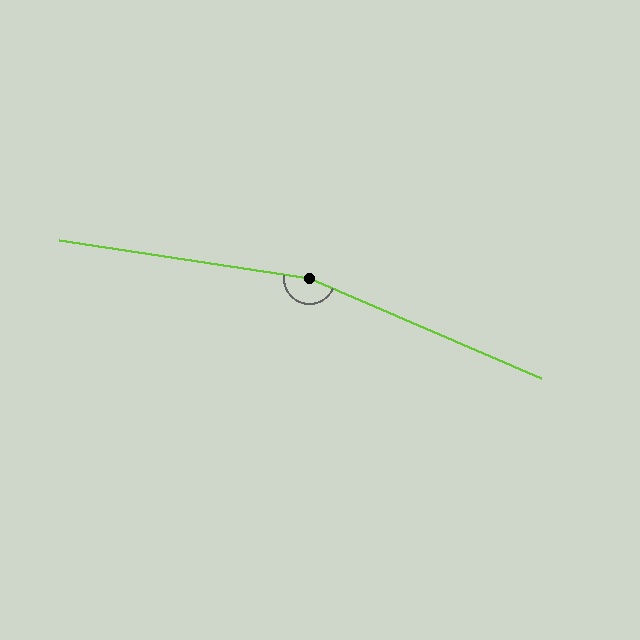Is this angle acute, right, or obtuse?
It is obtuse.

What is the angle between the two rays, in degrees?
Approximately 165 degrees.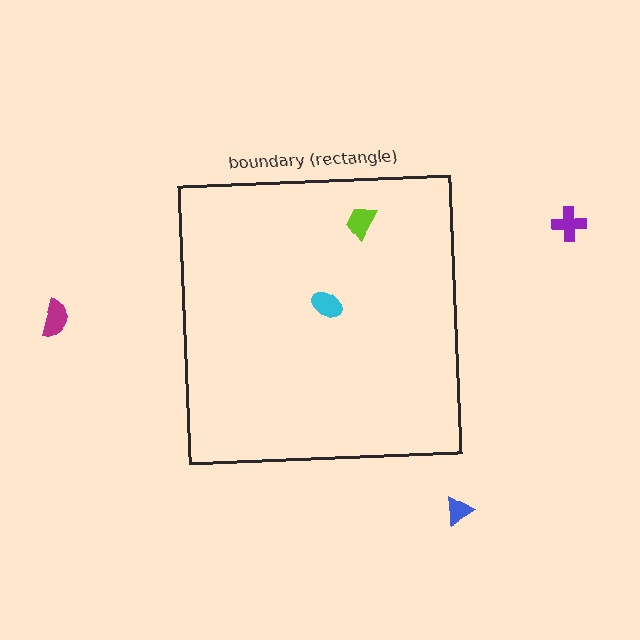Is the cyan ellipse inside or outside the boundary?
Inside.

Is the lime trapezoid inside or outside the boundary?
Inside.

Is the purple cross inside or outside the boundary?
Outside.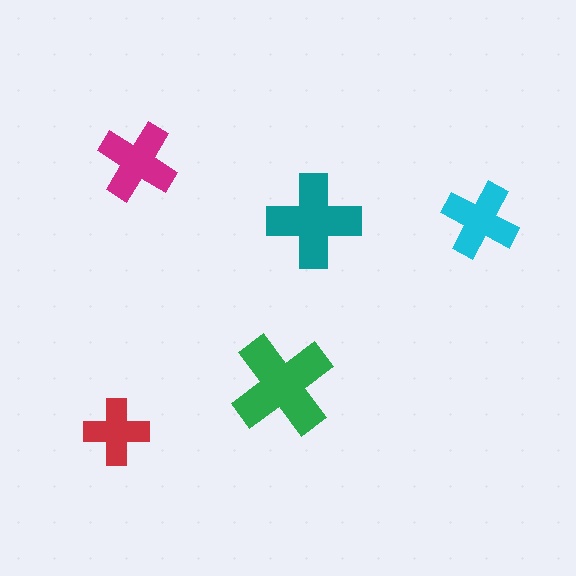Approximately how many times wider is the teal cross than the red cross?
About 1.5 times wider.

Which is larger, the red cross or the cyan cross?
The cyan one.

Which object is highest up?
The magenta cross is topmost.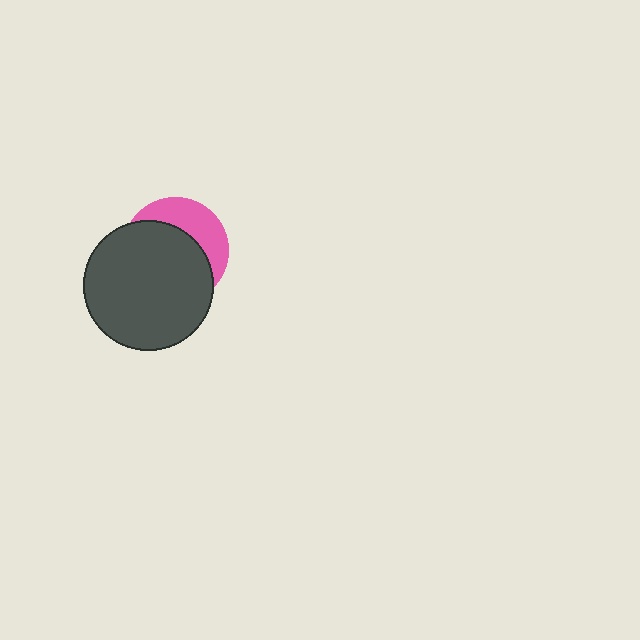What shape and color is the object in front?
The object in front is a dark gray circle.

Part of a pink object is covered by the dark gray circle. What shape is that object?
It is a circle.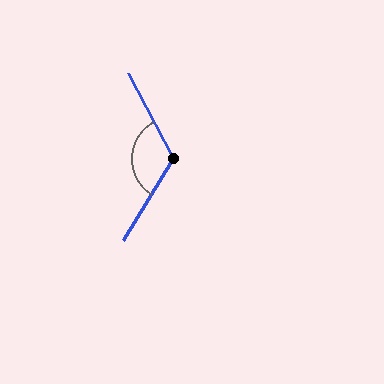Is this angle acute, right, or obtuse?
It is obtuse.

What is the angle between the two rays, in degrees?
Approximately 120 degrees.